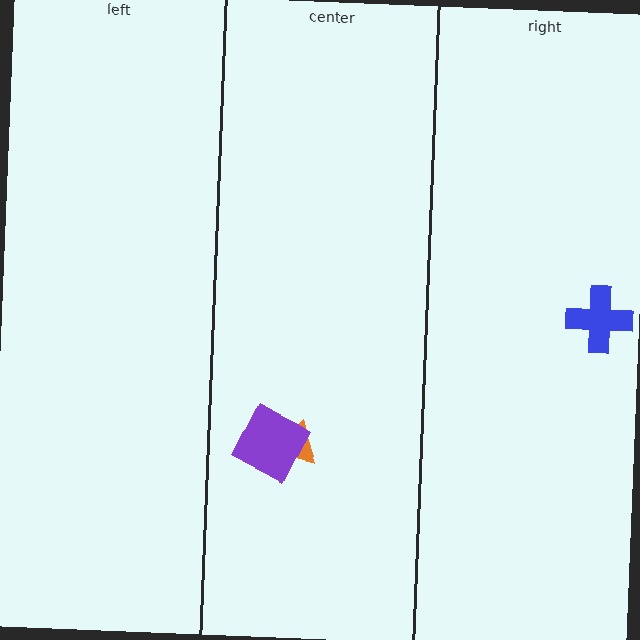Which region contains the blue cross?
The right region.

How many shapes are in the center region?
2.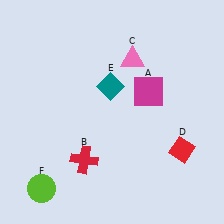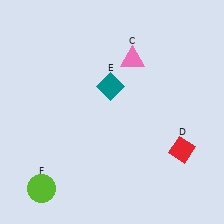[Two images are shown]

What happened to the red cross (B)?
The red cross (B) was removed in Image 2. It was in the bottom-left area of Image 1.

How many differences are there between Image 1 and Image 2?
There are 2 differences between the two images.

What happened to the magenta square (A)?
The magenta square (A) was removed in Image 2. It was in the top-right area of Image 1.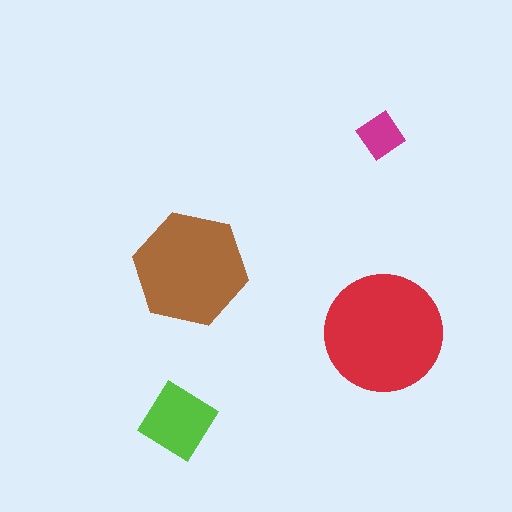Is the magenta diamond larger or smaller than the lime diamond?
Smaller.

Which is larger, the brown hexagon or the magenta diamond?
The brown hexagon.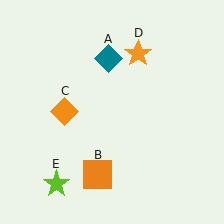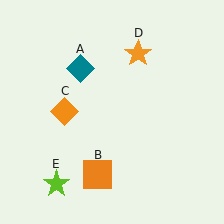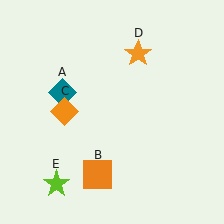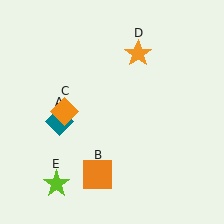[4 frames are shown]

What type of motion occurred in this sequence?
The teal diamond (object A) rotated counterclockwise around the center of the scene.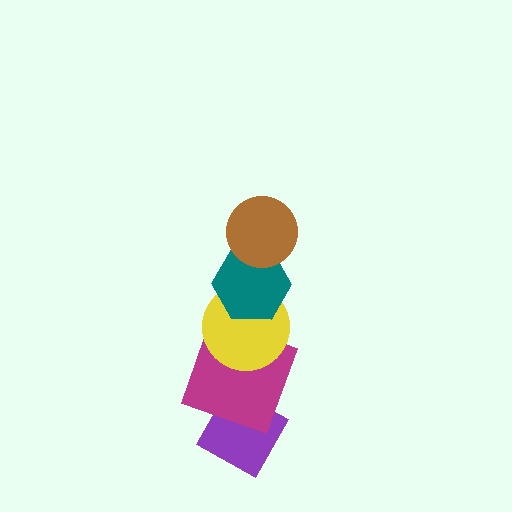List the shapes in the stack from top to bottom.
From top to bottom: the brown circle, the teal hexagon, the yellow circle, the magenta square, the purple diamond.